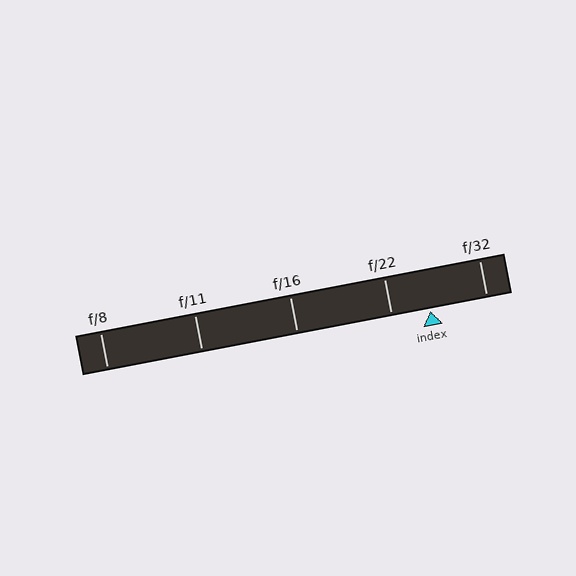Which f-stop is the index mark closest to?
The index mark is closest to f/22.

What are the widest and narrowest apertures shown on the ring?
The widest aperture shown is f/8 and the narrowest is f/32.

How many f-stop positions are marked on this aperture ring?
There are 5 f-stop positions marked.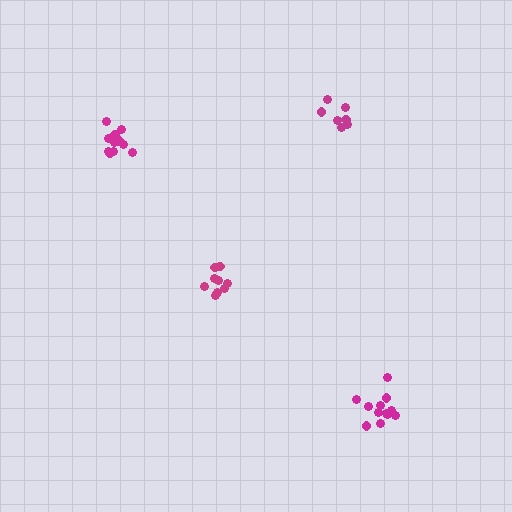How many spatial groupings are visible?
There are 4 spatial groupings.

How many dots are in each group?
Group 1: 12 dots, Group 2: 9 dots, Group 3: 7 dots, Group 4: 12 dots (40 total).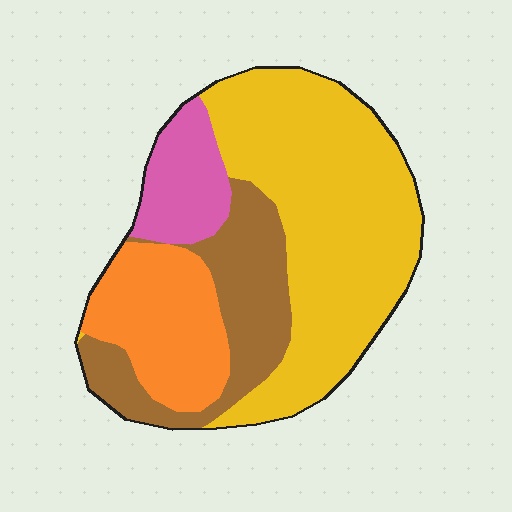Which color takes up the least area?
Pink, at roughly 10%.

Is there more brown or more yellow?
Yellow.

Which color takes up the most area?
Yellow, at roughly 50%.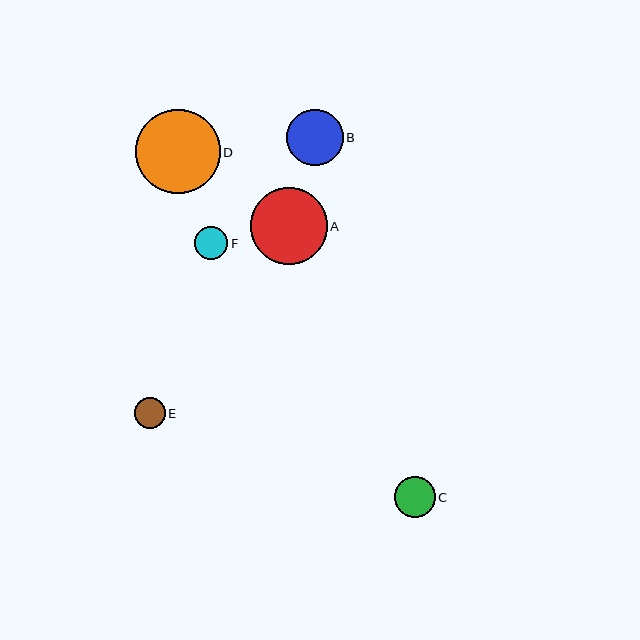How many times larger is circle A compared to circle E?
Circle A is approximately 2.5 times the size of circle E.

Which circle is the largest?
Circle D is the largest with a size of approximately 85 pixels.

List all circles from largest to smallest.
From largest to smallest: D, A, B, C, F, E.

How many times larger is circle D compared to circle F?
Circle D is approximately 2.6 times the size of circle F.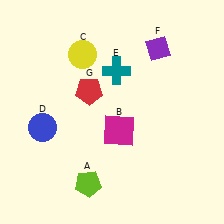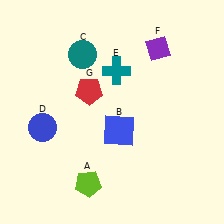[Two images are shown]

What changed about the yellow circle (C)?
In Image 1, C is yellow. In Image 2, it changed to teal.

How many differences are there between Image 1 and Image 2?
There are 2 differences between the two images.